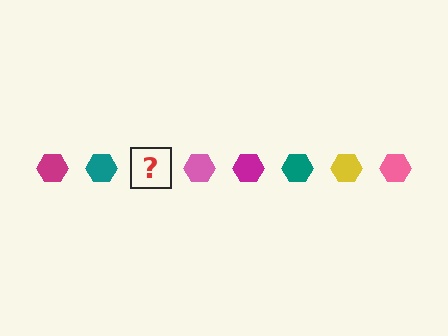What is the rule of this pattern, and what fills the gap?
The rule is that the pattern cycles through magenta, teal, yellow, pink hexagons. The gap should be filled with a yellow hexagon.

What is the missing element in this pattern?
The missing element is a yellow hexagon.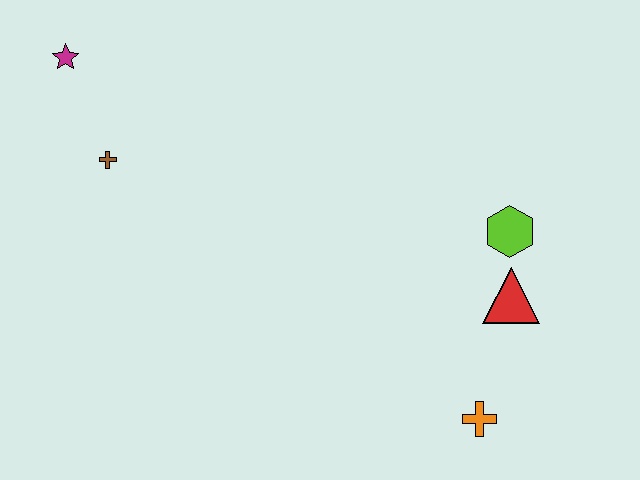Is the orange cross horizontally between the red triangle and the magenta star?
Yes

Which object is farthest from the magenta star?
The orange cross is farthest from the magenta star.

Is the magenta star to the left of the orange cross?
Yes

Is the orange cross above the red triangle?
No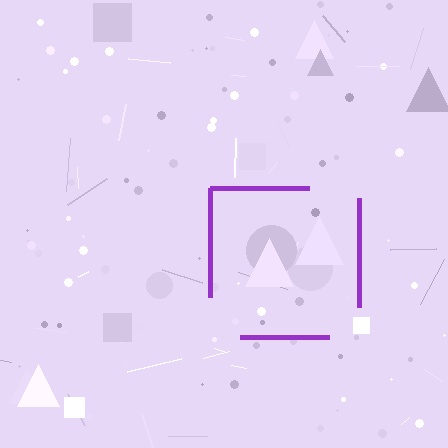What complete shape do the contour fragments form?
The contour fragments form a square.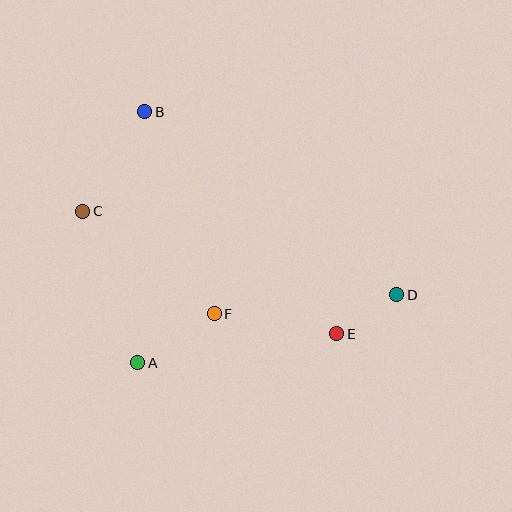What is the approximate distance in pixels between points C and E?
The distance between C and E is approximately 282 pixels.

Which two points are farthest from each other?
Points C and D are farthest from each other.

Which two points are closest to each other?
Points D and E are closest to each other.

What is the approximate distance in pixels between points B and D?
The distance between B and D is approximately 311 pixels.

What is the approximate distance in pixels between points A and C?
The distance between A and C is approximately 161 pixels.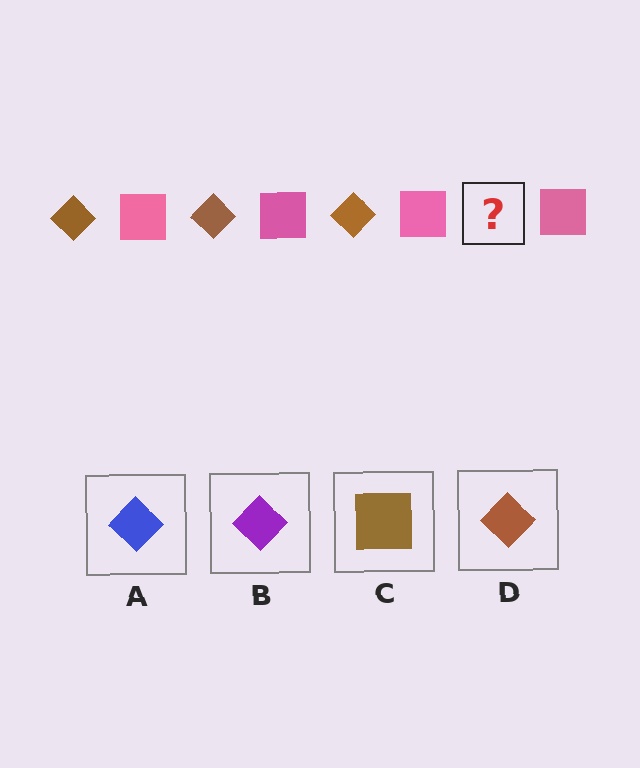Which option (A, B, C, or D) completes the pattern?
D.